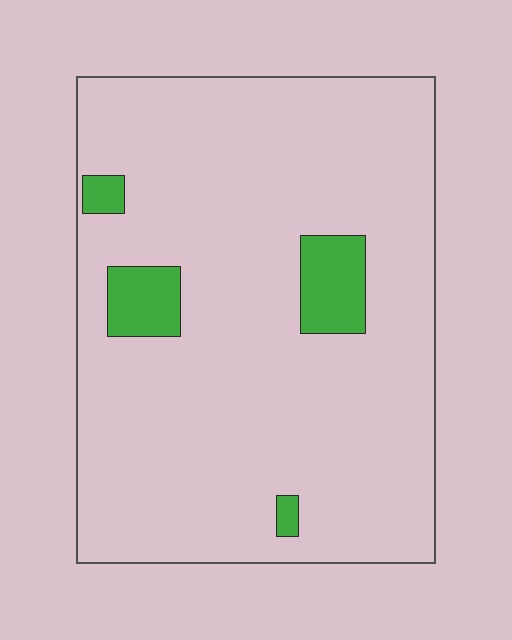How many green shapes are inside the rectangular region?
4.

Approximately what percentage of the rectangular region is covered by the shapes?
Approximately 10%.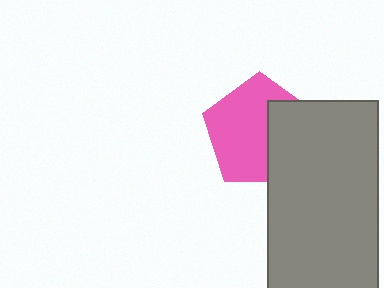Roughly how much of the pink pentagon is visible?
About half of it is visible (roughly 63%).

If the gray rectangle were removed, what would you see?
You would see the complete pink pentagon.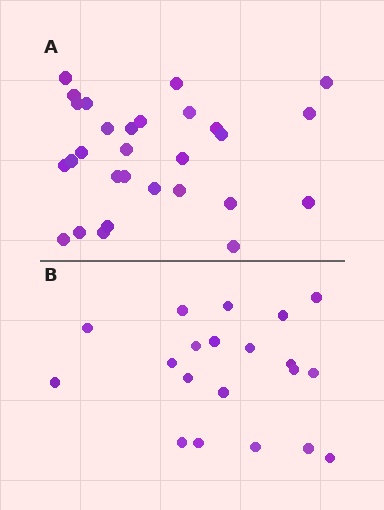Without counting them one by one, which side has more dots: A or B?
Region A (the top region) has more dots.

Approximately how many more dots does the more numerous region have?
Region A has roughly 8 or so more dots than region B.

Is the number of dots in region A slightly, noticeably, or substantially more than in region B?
Region A has substantially more. The ratio is roughly 1.4 to 1.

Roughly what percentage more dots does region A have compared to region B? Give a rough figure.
About 45% more.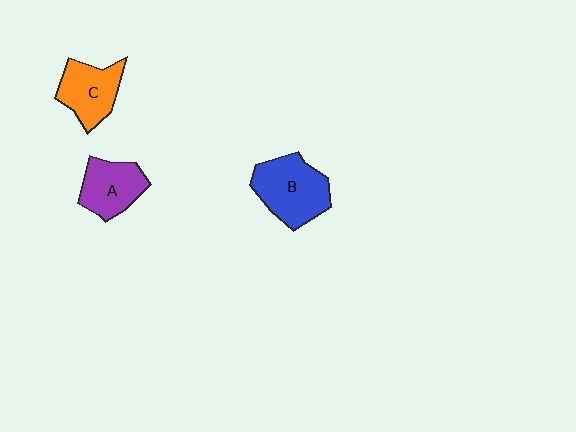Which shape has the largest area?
Shape B (blue).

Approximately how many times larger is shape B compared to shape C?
Approximately 1.3 times.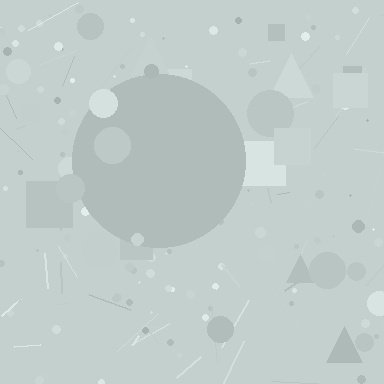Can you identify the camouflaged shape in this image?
The camouflaged shape is a circle.